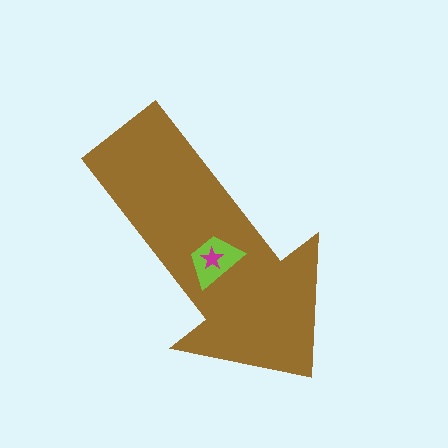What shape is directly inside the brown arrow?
The lime trapezoid.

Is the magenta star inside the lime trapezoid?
Yes.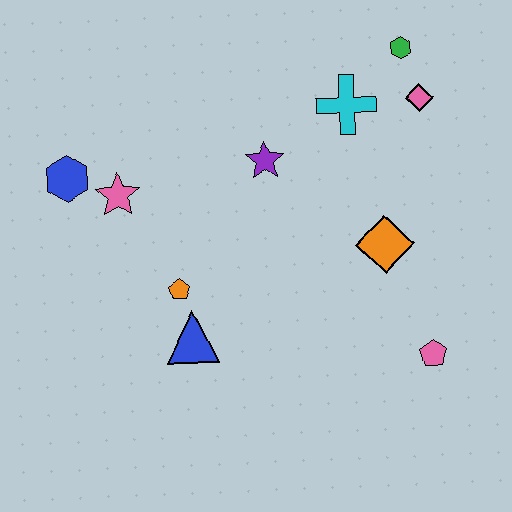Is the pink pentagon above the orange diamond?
No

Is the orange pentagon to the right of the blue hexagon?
Yes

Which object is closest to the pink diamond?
The green hexagon is closest to the pink diamond.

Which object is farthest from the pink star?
The pink pentagon is farthest from the pink star.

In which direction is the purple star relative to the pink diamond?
The purple star is to the left of the pink diamond.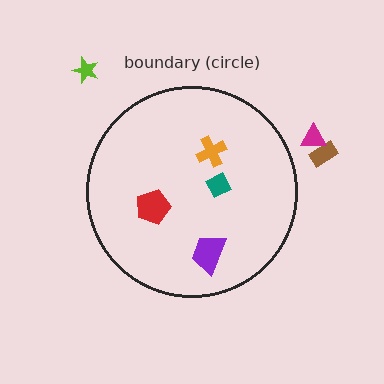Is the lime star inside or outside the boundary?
Outside.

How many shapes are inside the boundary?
4 inside, 3 outside.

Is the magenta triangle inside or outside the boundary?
Outside.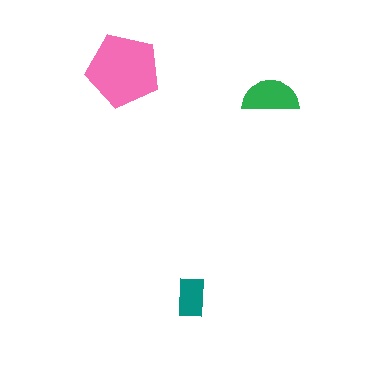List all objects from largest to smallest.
The pink pentagon, the green semicircle, the teal rectangle.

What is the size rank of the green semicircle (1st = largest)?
2nd.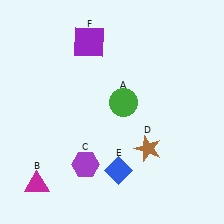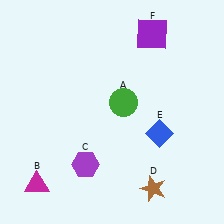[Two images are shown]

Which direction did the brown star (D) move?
The brown star (D) moved down.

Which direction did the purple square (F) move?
The purple square (F) moved right.